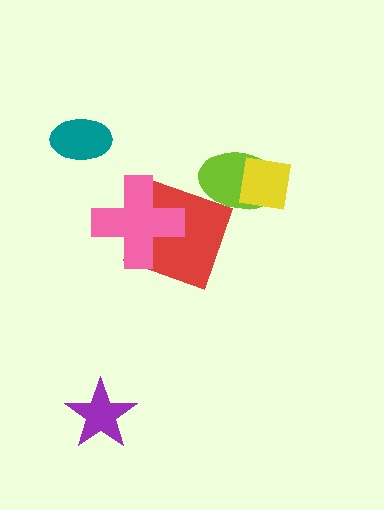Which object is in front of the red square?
The pink cross is in front of the red square.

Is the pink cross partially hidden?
No, no other shape covers it.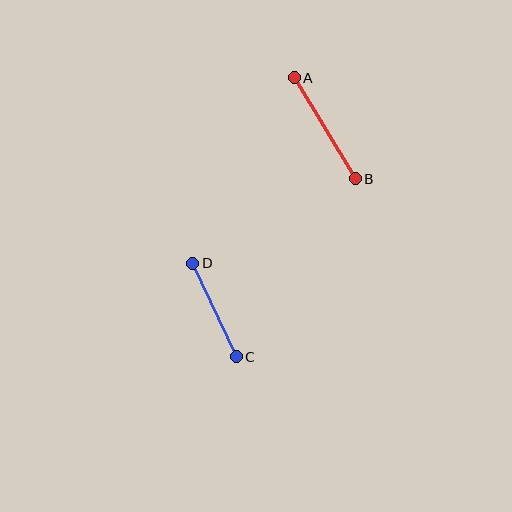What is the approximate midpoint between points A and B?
The midpoint is at approximately (325, 128) pixels.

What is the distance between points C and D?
The distance is approximately 103 pixels.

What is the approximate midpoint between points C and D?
The midpoint is at approximately (214, 310) pixels.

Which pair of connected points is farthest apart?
Points A and B are farthest apart.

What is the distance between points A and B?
The distance is approximately 118 pixels.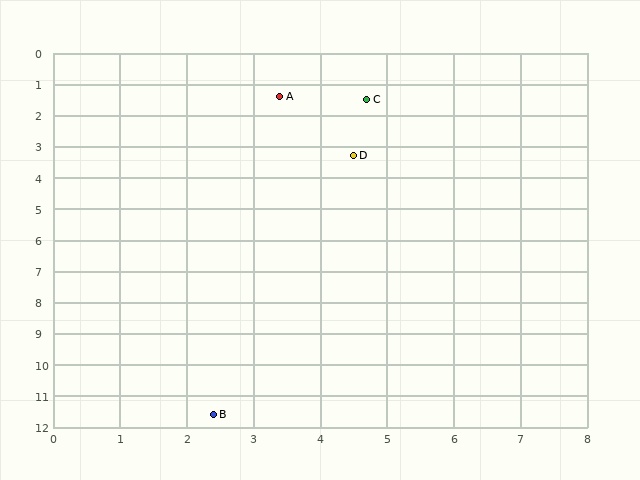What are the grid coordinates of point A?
Point A is at approximately (3.4, 1.4).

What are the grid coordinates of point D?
Point D is at approximately (4.5, 3.3).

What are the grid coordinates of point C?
Point C is at approximately (4.7, 1.5).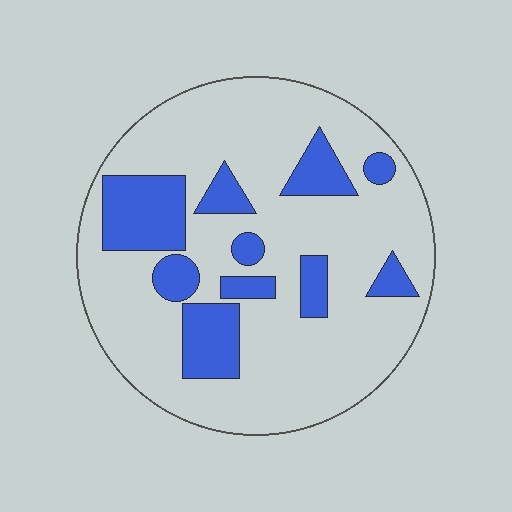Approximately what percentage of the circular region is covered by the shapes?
Approximately 25%.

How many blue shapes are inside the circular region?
10.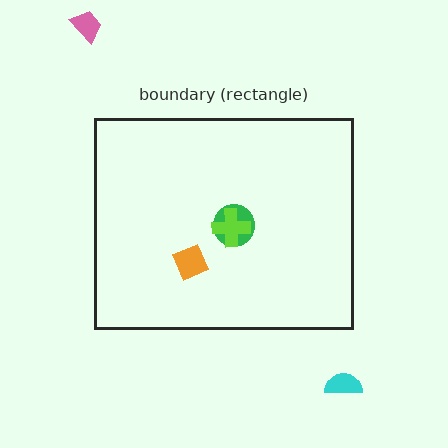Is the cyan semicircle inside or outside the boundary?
Outside.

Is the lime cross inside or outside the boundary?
Inside.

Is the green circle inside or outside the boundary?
Inside.